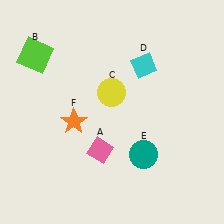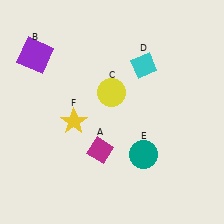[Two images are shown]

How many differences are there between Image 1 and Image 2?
There are 3 differences between the two images.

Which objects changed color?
A changed from pink to magenta. B changed from lime to purple. F changed from orange to yellow.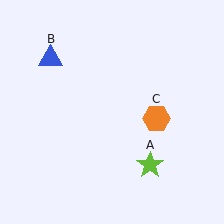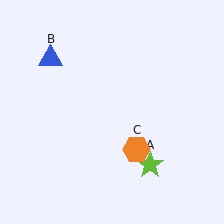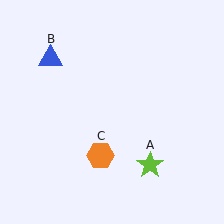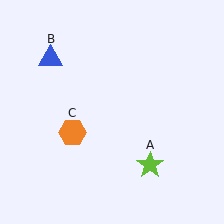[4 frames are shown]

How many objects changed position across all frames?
1 object changed position: orange hexagon (object C).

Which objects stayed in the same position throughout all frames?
Lime star (object A) and blue triangle (object B) remained stationary.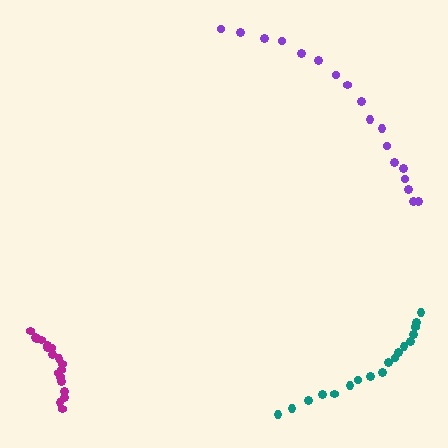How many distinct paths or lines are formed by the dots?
There are 3 distinct paths.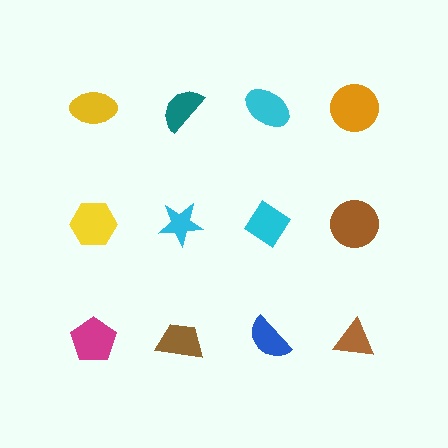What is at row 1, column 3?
A cyan ellipse.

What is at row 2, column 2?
A cyan star.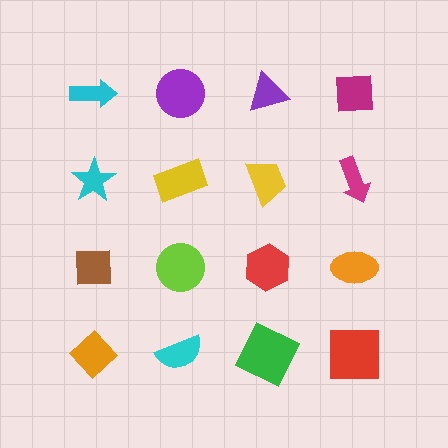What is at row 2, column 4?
A magenta arrow.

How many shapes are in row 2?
4 shapes.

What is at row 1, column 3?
A purple triangle.